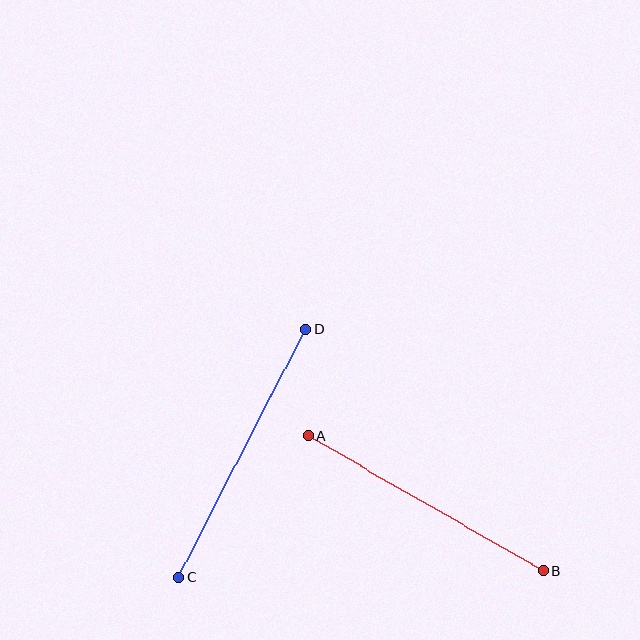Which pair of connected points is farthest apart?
Points C and D are farthest apart.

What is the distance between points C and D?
The distance is approximately 278 pixels.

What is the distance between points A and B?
The distance is approximately 272 pixels.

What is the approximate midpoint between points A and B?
The midpoint is at approximately (426, 503) pixels.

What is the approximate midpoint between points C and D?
The midpoint is at approximately (242, 453) pixels.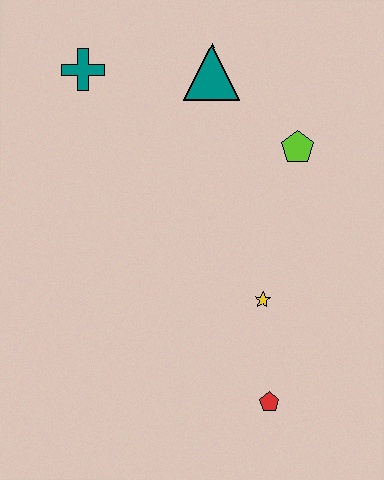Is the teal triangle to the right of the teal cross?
Yes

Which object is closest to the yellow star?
The red pentagon is closest to the yellow star.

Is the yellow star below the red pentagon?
No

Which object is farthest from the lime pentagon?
The red pentagon is farthest from the lime pentagon.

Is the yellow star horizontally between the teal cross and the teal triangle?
No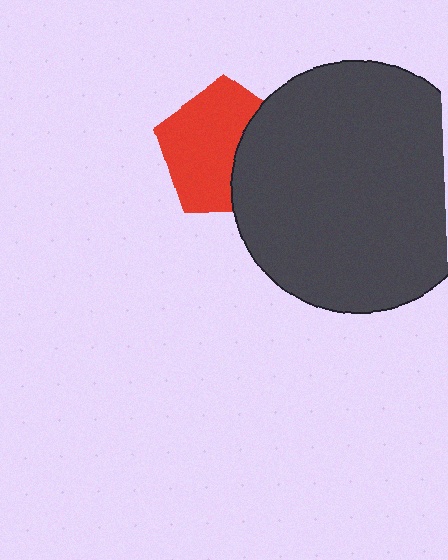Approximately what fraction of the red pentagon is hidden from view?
Roughly 37% of the red pentagon is hidden behind the dark gray circle.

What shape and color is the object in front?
The object in front is a dark gray circle.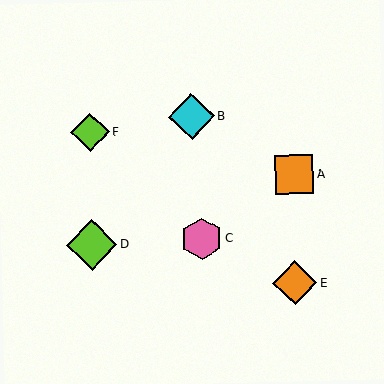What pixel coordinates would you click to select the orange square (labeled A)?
Click at (294, 174) to select the orange square A.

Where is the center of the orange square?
The center of the orange square is at (294, 174).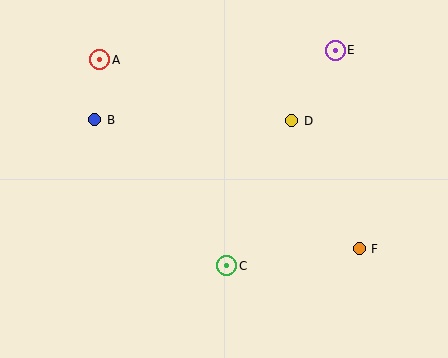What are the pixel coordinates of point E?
Point E is at (335, 50).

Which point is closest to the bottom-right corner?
Point F is closest to the bottom-right corner.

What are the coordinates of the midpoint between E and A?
The midpoint between E and A is at (217, 55).